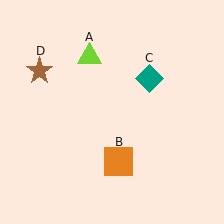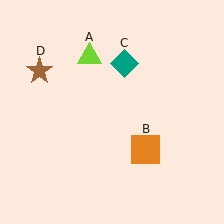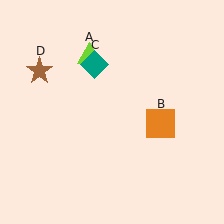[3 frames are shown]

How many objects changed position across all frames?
2 objects changed position: orange square (object B), teal diamond (object C).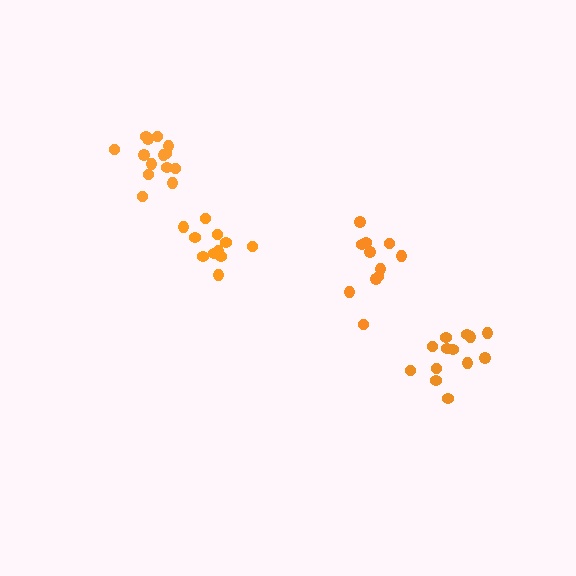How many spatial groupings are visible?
There are 4 spatial groupings.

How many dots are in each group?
Group 1: 11 dots, Group 2: 13 dots, Group 3: 14 dots, Group 4: 11 dots (49 total).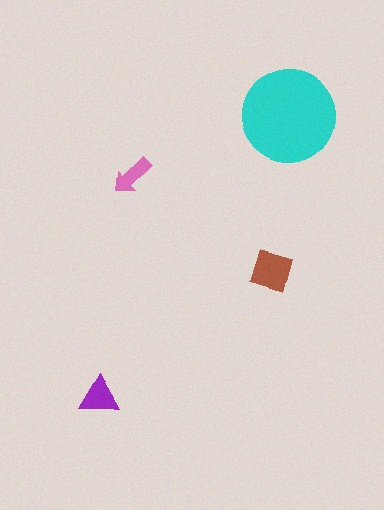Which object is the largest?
The cyan circle.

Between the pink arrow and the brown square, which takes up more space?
The brown square.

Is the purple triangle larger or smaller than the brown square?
Smaller.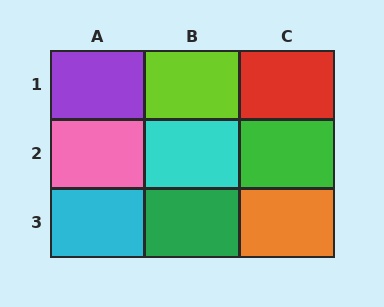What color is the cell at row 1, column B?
Lime.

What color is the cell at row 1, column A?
Purple.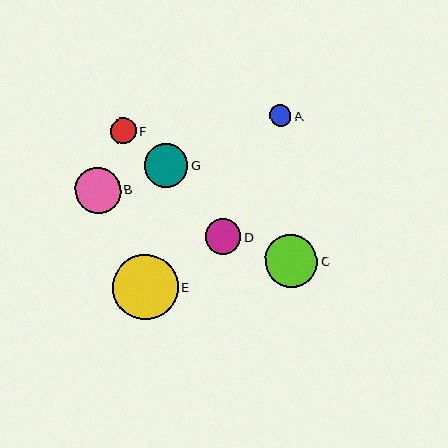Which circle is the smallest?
Circle A is the smallest with a size of approximately 22 pixels.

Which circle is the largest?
Circle E is the largest with a size of approximately 66 pixels.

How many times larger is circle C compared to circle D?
Circle C is approximately 1.5 times the size of circle D.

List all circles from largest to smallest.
From largest to smallest: E, C, B, G, D, F, A.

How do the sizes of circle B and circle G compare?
Circle B and circle G are approximately the same size.